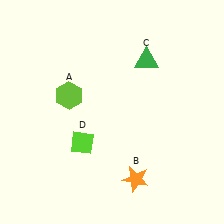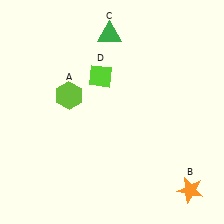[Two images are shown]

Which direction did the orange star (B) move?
The orange star (B) moved right.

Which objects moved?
The objects that moved are: the orange star (B), the green triangle (C), the lime diamond (D).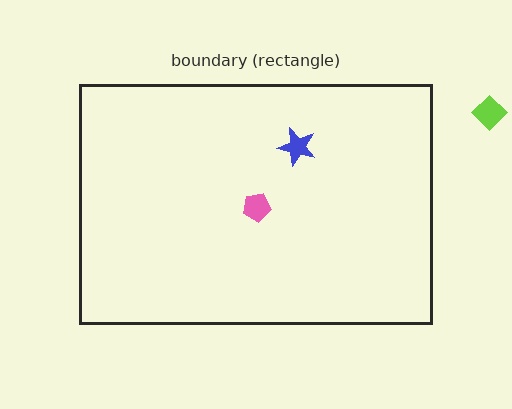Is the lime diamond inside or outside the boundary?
Outside.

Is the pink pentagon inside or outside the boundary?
Inside.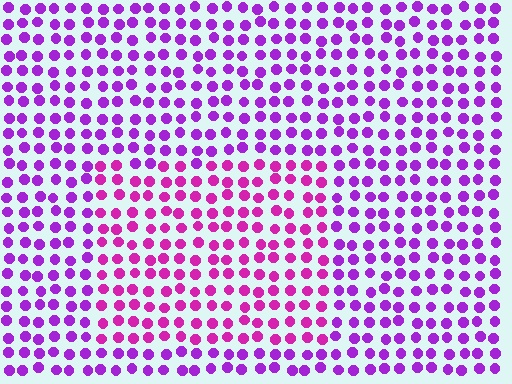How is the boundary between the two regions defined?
The boundary is defined purely by a slight shift in hue (about 29 degrees). Spacing, size, and orientation are identical on both sides.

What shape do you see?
I see a rectangle.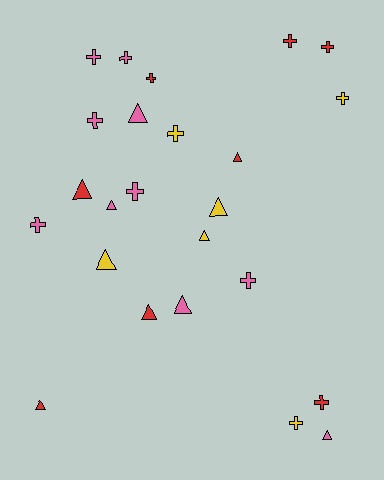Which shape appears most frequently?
Cross, with 13 objects.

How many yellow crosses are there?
There are 3 yellow crosses.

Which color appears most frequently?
Pink, with 10 objects.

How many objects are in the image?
There are 24 objects.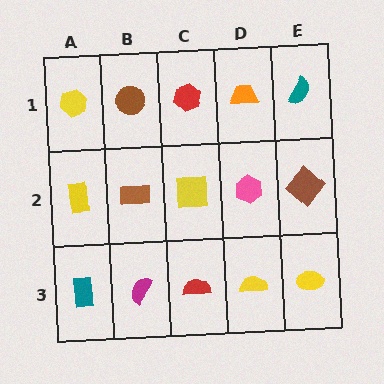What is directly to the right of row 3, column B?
A red semicircle.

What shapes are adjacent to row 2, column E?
A teal semicircle (row 1, column E), a yellow ellipse (row 3, column E), a pink hexagon (row 2, column D).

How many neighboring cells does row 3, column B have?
3.